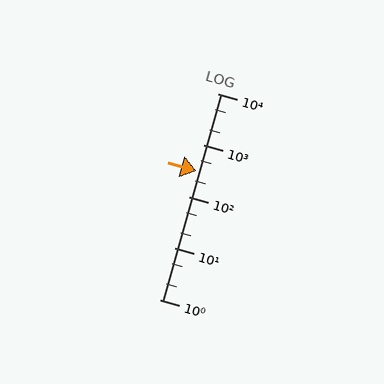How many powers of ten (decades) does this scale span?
The scale spans 4 decades, from 1 to 10000.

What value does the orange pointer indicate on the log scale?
The pointer indicates approximately 310.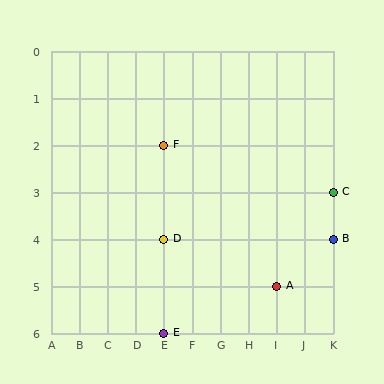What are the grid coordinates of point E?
Point E is at grid coordinates (E, 6).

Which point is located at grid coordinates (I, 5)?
Point A is at (I, 5).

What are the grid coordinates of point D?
Point D is at grid coordinates (E, 4).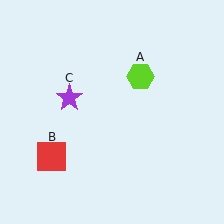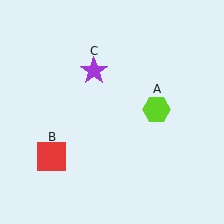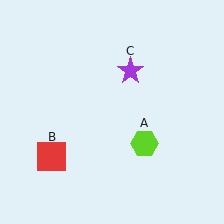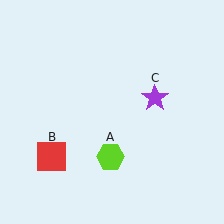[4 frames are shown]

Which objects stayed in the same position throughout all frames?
Red square (object B) remained stationary.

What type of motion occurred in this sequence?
The lime hexagon (object A), purple star (object C) rotated clockwise around the center of the scene.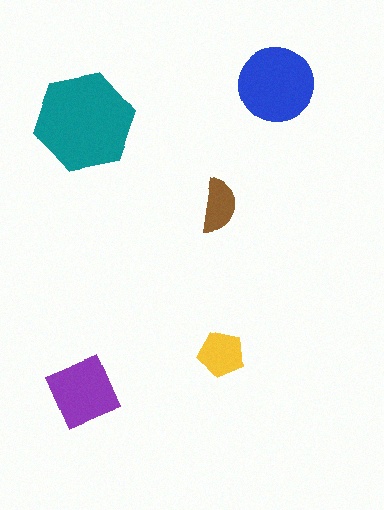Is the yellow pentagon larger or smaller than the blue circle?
Smaller.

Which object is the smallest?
The brown semicircle.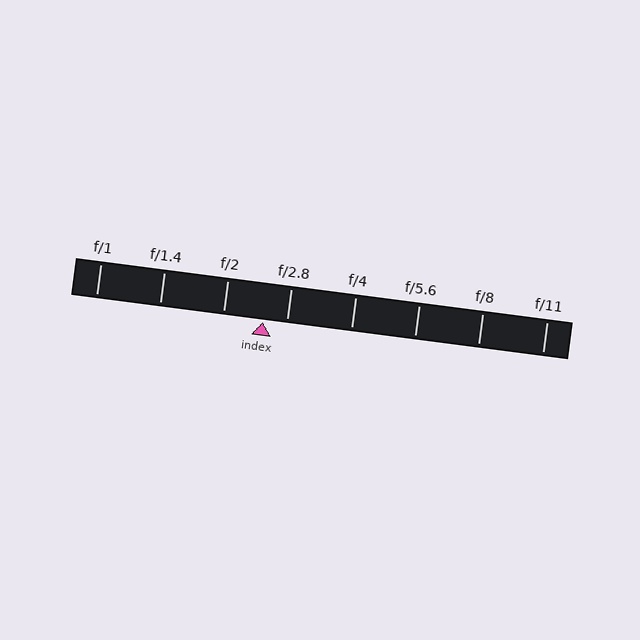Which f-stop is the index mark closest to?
The index mark is closest to f/2.8.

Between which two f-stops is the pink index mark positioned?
The index mark is between f/2 and f/2.8.